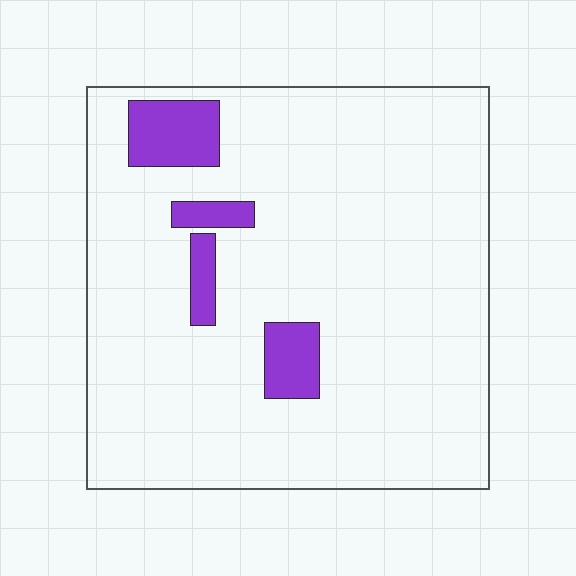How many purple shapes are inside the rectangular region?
4.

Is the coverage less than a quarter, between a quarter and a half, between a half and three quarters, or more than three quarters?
Less than a quarter.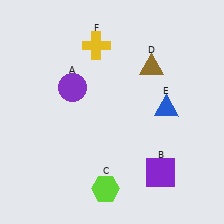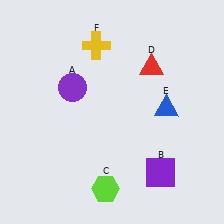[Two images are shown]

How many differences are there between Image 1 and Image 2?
There is 1 difference between the two images.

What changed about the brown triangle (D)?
In Image 1, D is brown. In Image 2, it changed to red.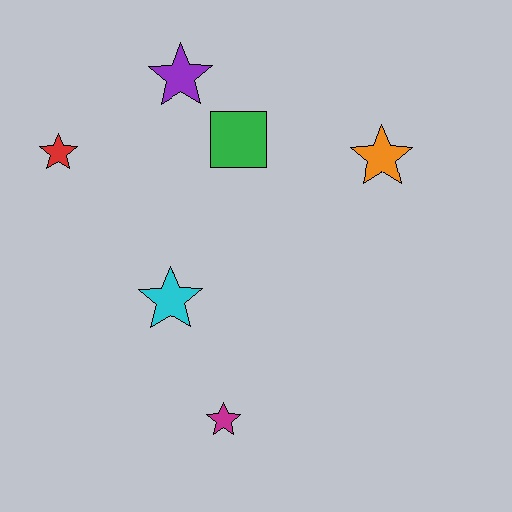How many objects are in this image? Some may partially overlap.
There are 6 objects.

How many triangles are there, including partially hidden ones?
There are no triangles.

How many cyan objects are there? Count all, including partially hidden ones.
There is 1 cyan object.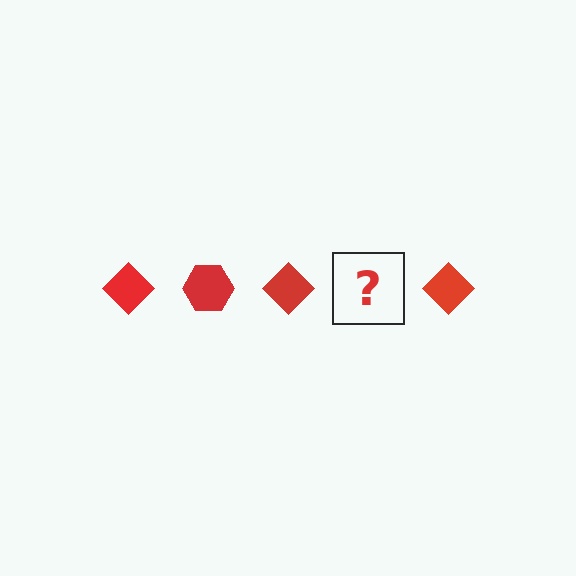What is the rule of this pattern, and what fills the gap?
The rule is that the pattern cycles through diamond, hexagon shapes in red. The gap should be filled with a red hexagon.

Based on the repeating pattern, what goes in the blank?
The blank should be a red hexagon.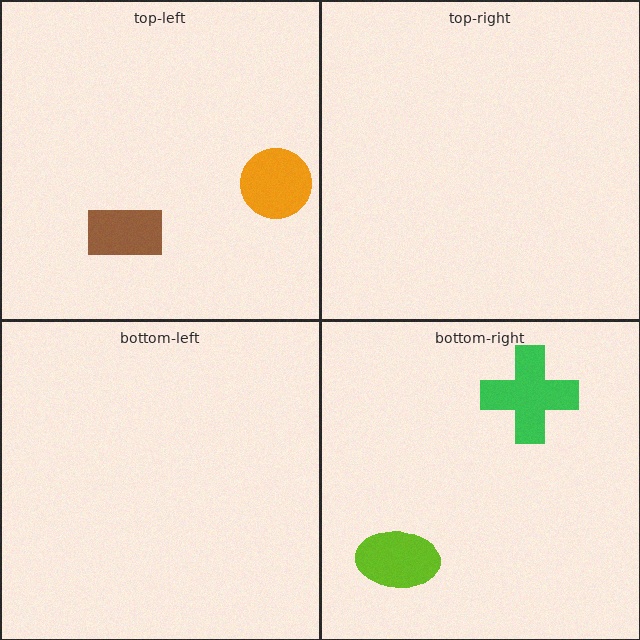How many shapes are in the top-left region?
2.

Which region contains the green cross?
The bottom-right region.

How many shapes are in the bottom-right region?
2.